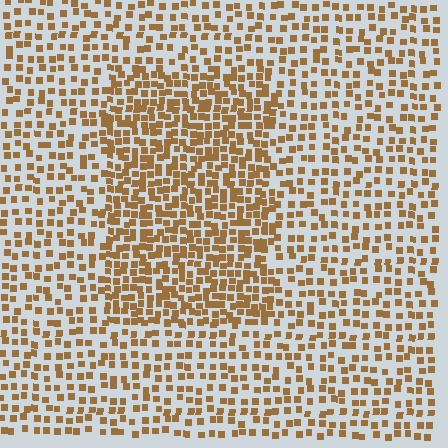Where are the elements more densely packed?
The elements are more densely packed inside the rectangle boundary.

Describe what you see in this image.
The image contains small brown elements arranged at two different densities. A rectangle-shaped region is visible where the elements are more densely packed than the surrounding area.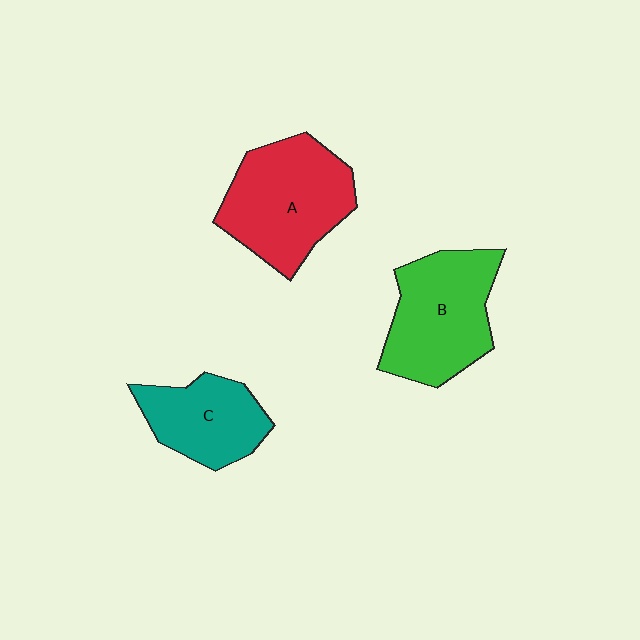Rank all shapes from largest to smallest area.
From largest to smallest: A (red), B (green), C (teal).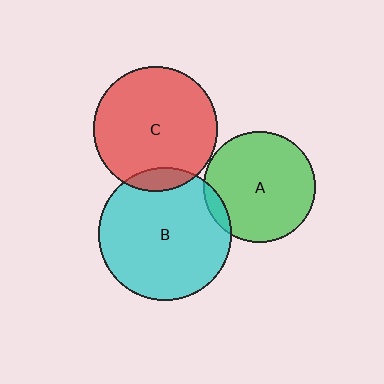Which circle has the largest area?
Circle B (cyan).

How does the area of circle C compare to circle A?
Approximately 1.3 times.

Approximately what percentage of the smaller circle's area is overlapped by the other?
Approximately 5%.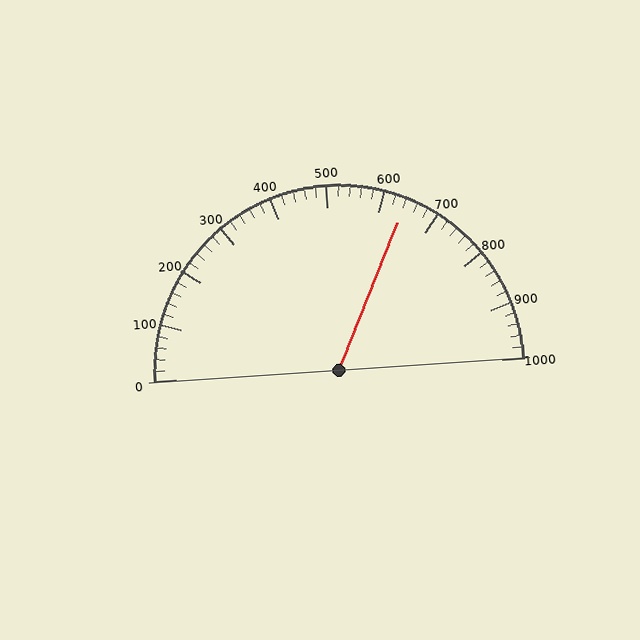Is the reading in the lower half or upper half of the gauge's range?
The reading is in the upper half of the range (0 to 1000).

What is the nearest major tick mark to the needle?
The nearest major tick mark is 600.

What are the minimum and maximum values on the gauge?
The gauge ranges from 0 to 1000.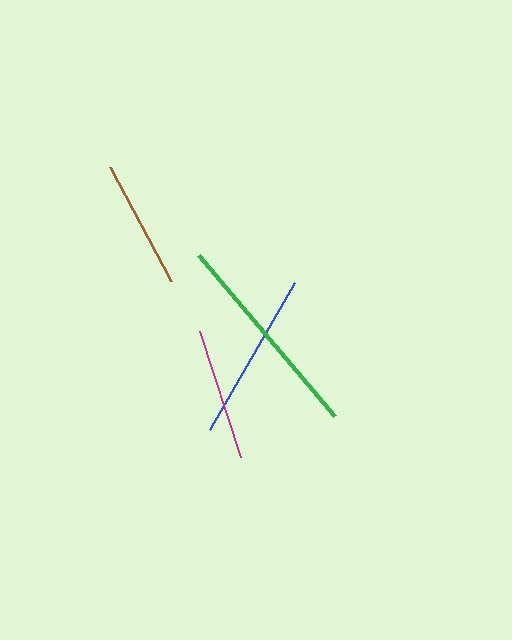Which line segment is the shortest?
The brown line is the shortest at approximately 129 pixels.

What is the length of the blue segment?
The blue segment is approximately 170 pixels long.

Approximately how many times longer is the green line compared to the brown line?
The green line is approximately 1.6 times the length of the brown line.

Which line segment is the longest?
The green line is the longest at approximately 210 pixels.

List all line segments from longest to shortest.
From longest to shortest: green, blue, magenta, brown.